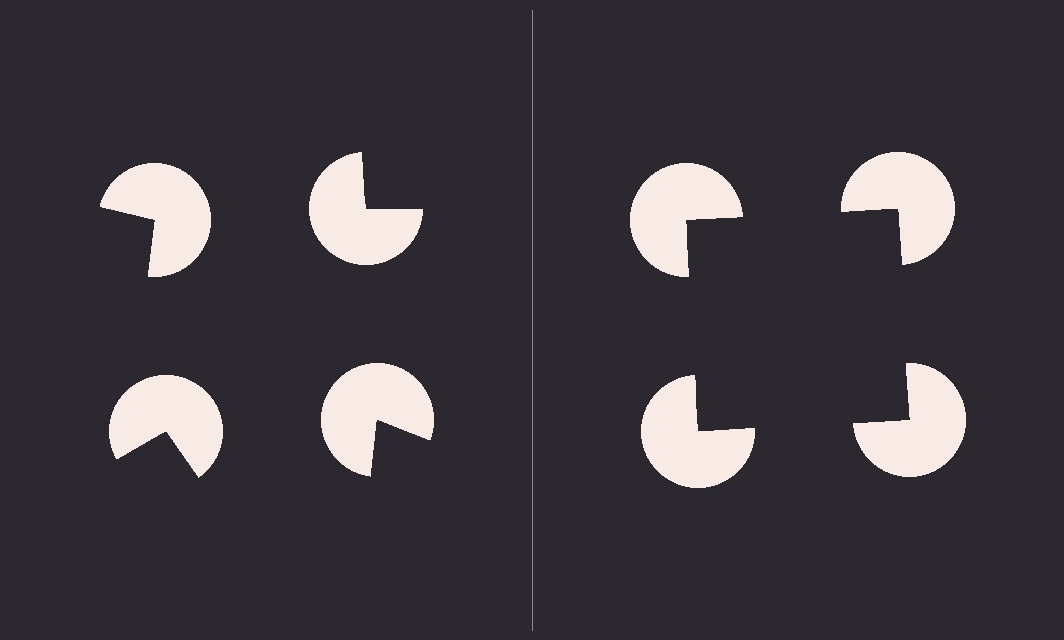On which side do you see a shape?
An illusory square appears on the right side. On the left side the wedge cuts are rotated, so no coherent shape forms.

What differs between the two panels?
The pac-man discs are positioned identically on both sides; only the wedge orientations differ. On the right they align to a square; on the left they are misaligned.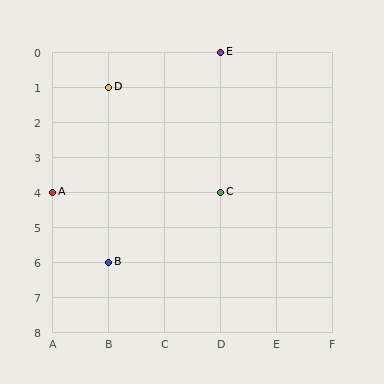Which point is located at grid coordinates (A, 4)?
Point A is at (A, 4).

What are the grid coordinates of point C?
Point C is at grid coordinates (D, 4).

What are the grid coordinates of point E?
Point E is at grid coordinates (D, 0).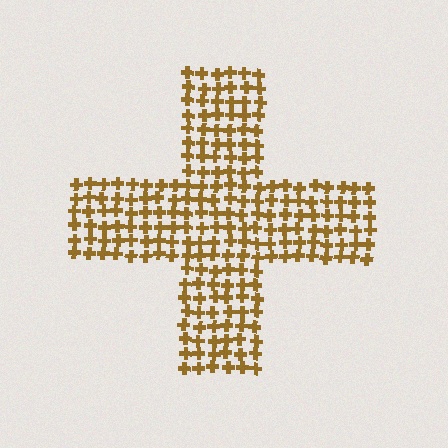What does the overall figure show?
The overall figure shows a cross.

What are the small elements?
The small elements are crosses.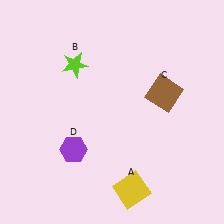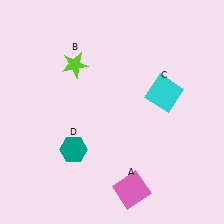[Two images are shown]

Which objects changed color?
A changed from yellow to pink. C changed from brown to cyan. D changed from purple to teal.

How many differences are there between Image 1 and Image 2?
There are 3 differences between the two images.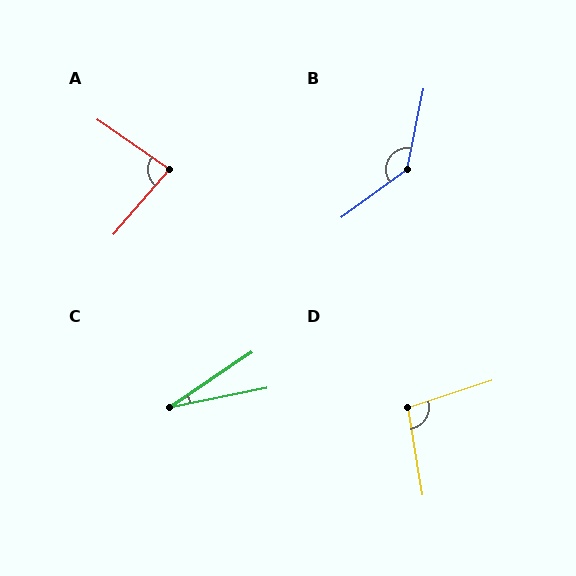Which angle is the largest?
B, at approximately 138 degrees.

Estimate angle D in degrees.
Approximately 99 degrees.